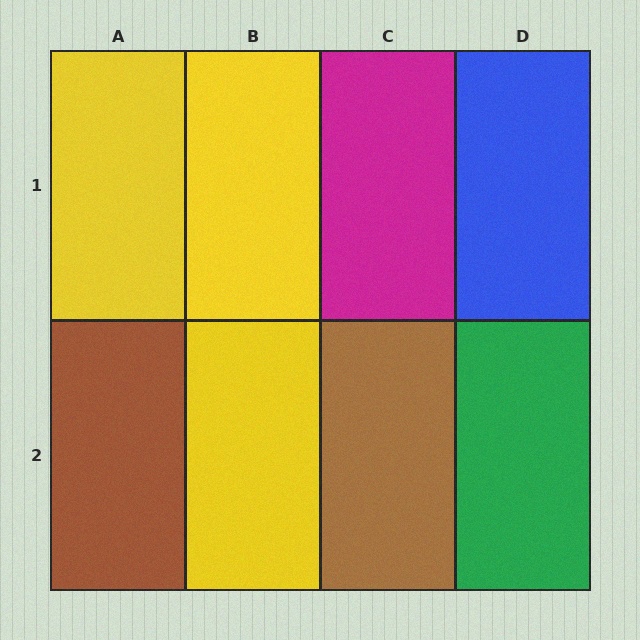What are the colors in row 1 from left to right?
Yellow, yellow, magenta, blue.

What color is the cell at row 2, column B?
Yellow.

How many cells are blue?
1 cell is blue.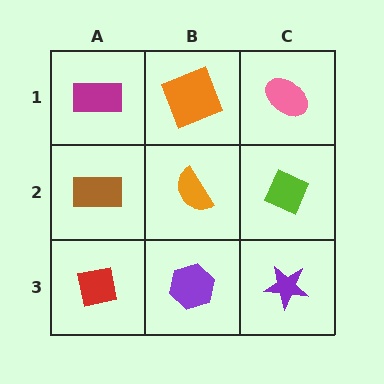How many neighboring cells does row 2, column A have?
3.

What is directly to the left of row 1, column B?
A magenta rectangle.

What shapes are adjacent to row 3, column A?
A brown rectangle (row 2, column A), a purple hexagon (row 3, column B).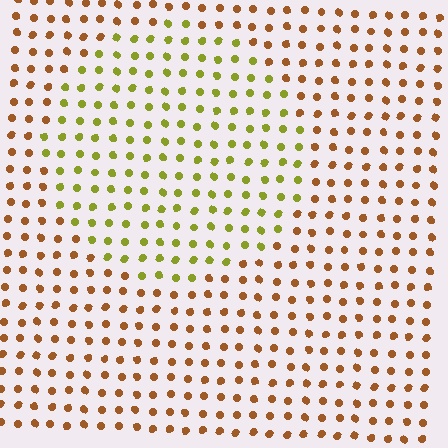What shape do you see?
I see a circle.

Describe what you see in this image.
The image is filled with small brown elements in a uniform arrangement. A circle-shaped region is visible where the elements are tinted to a slightly different hue, forming a subtle color boundary.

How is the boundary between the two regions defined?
The boundary is defined purely by a slight shift in hue (about 45 degrees). Spacing, size, and orientation are identical on both sides.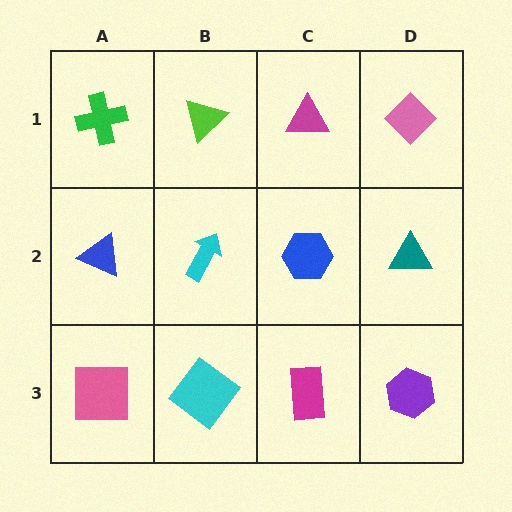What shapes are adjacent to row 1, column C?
A blue hexagon (row 2, column C), a lime triangle (row 1, column B), a pink diamond (row 1, column D).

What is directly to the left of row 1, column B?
A green cross.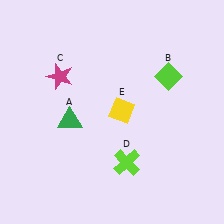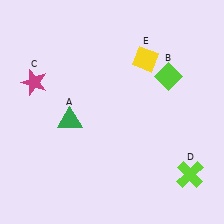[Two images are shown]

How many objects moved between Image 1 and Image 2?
3 objects moved between the two images.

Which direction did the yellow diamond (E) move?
The yellow diamond (E) moved up.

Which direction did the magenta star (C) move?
The magenta star (C) moved left.